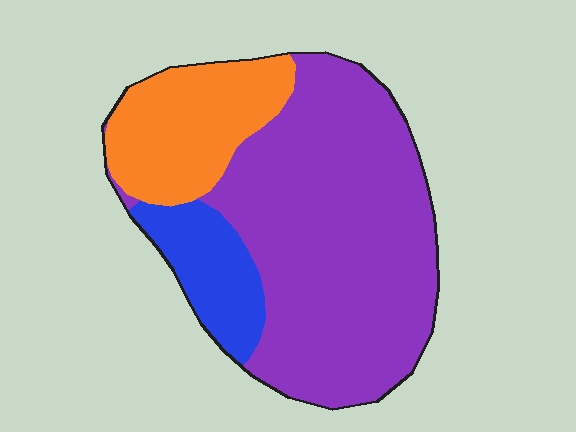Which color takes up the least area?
Blue, at roughly 15%.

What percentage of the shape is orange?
Orange covers about 20% of the shape.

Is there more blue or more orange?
Orange.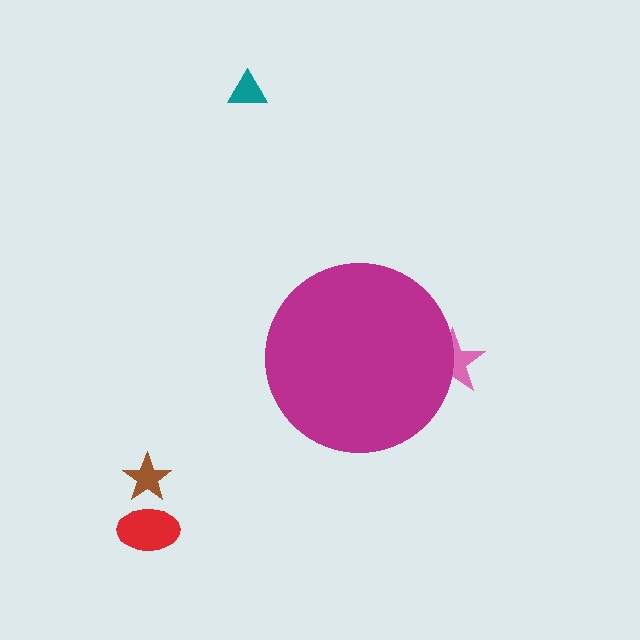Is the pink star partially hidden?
Yes, the pink star is partially hidden behind the magenta circle.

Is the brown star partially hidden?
No, the brown star is fully visible.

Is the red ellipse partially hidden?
No, the red ellipse is fully visible.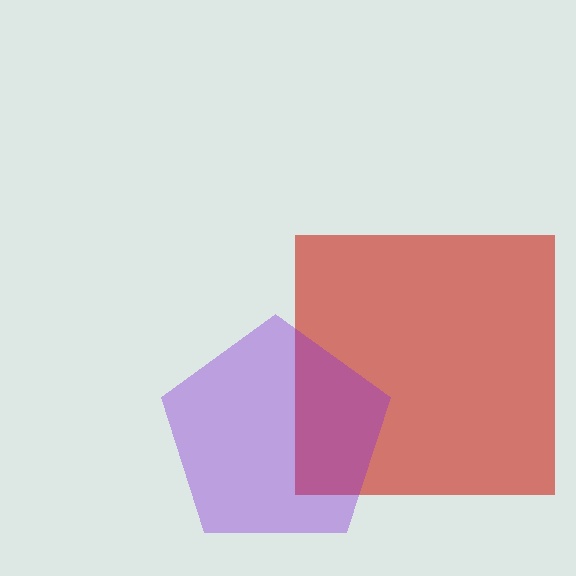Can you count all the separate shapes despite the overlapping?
Yes, there are 2 separate shapes.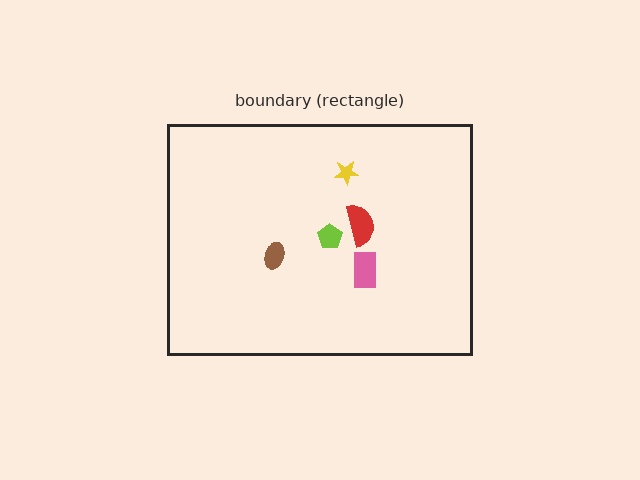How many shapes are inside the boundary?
5 inside, 0 outside.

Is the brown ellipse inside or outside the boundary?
Inside.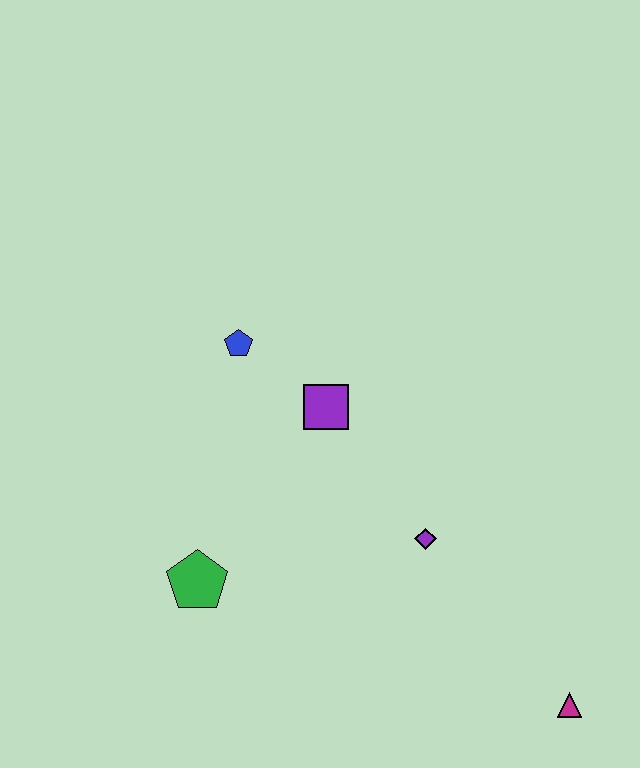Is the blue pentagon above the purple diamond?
Yes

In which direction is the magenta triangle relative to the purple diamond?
The magenta triangle is below the purple diamond.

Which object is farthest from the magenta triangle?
The blue pentagon is farthest from the magenta triangle.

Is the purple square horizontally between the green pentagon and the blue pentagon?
No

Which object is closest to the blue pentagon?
The purple square is closest to the blue pentagon.